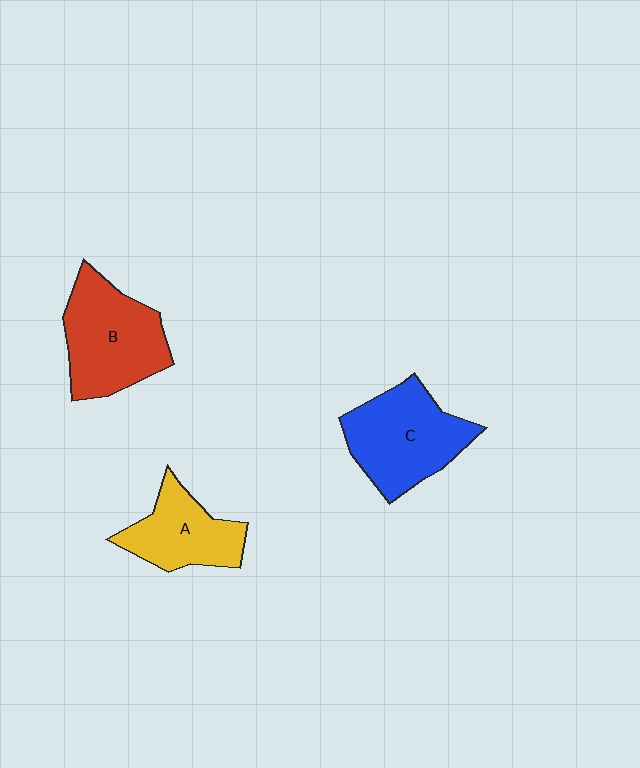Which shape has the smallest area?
Shape A (yellow).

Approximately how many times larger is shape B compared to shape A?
Approximately 1.4 times.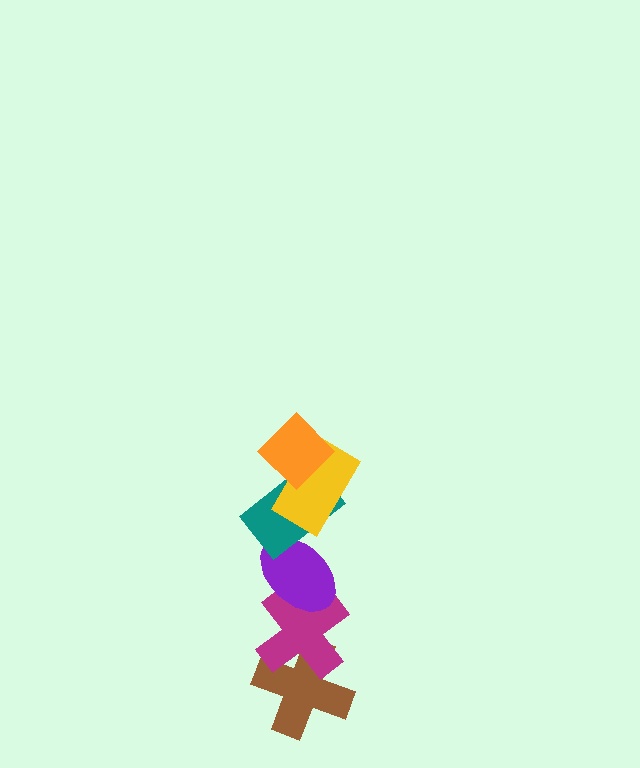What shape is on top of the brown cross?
The magenta cross is on top of the brown cross.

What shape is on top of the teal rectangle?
The yellow rectangle is on top of the teal rectangle.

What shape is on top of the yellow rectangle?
The orange diamond is on top of the yellow rectangle.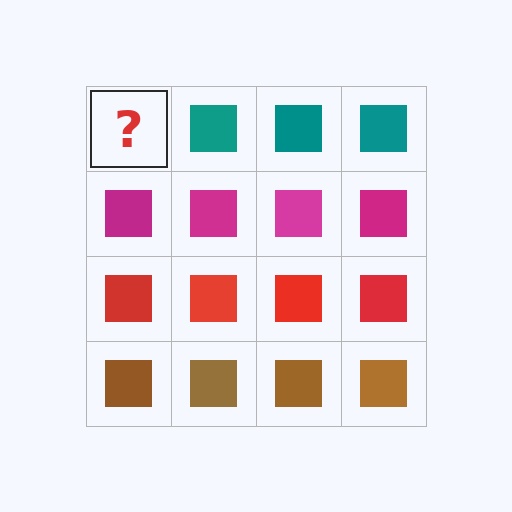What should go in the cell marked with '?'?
The missing cell should contain a teal square.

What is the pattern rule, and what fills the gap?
The rule is that each row has a consistent color. The gap should be filled with a teal square.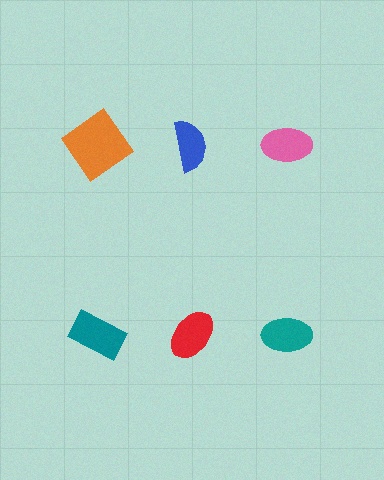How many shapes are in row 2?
3 shapes.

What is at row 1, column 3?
A pink ellipse.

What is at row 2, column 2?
A red ellipse.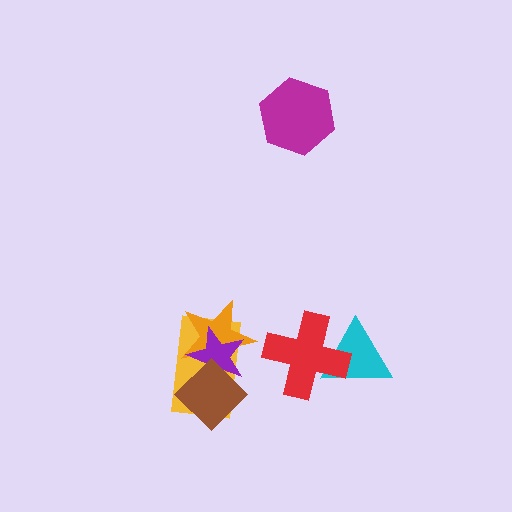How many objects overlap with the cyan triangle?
1 object overlaps with the cyan triangle.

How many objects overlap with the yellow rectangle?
3 objects overlap with the yellow rectangle.